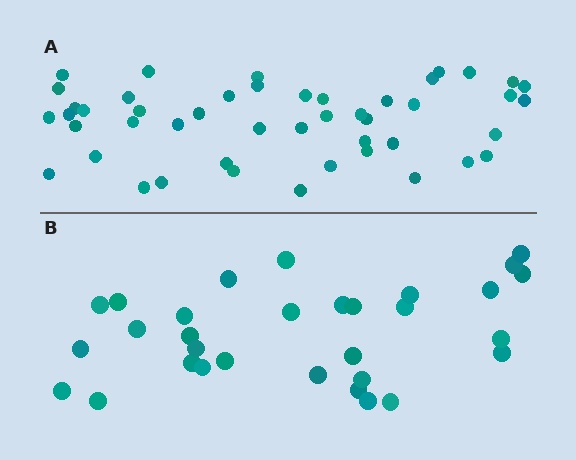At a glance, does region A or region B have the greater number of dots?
Region A (the top region) has more dots.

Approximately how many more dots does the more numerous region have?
Region A has approximately 15 more dots than region B.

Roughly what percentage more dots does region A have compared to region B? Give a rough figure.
About 50% more.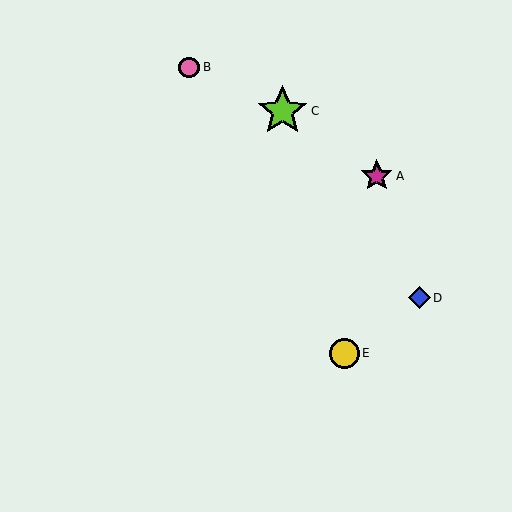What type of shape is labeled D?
Shape D is a blue diamond.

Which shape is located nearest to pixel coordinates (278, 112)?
The lime star (labeled C) at (282, 111) is nearest to that location.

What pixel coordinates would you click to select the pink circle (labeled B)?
Click at (189, 67) to select the pink circle B.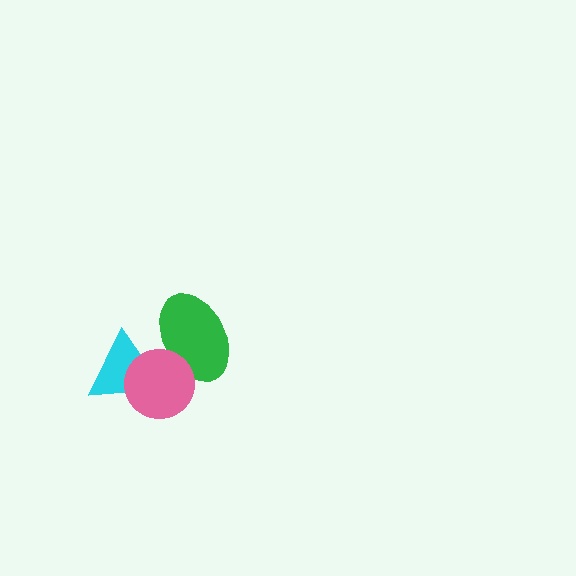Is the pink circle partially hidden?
No, no other shape covers it.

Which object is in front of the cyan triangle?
The pink circle is in front of the cyan triangle.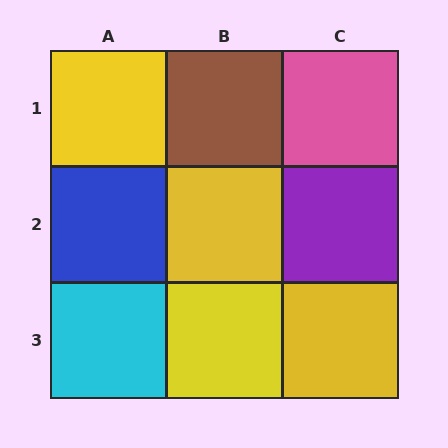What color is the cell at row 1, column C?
Pink.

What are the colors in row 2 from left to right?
Blue, yellow, purple.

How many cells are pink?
1 cell is pink.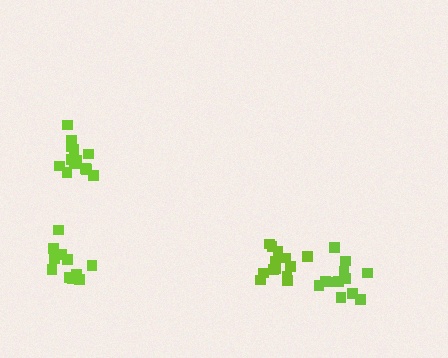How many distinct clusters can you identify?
There are 4 distinct clusters.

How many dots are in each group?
Group 1: 12 dots, Group 2: 13 dots, Group 3: 12 dots, Group 4: 13 dots (50 total).